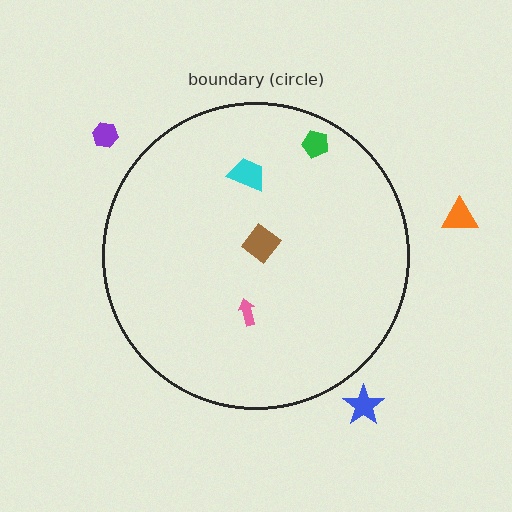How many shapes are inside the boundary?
4 inside, 3 outside.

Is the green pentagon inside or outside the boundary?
Inside.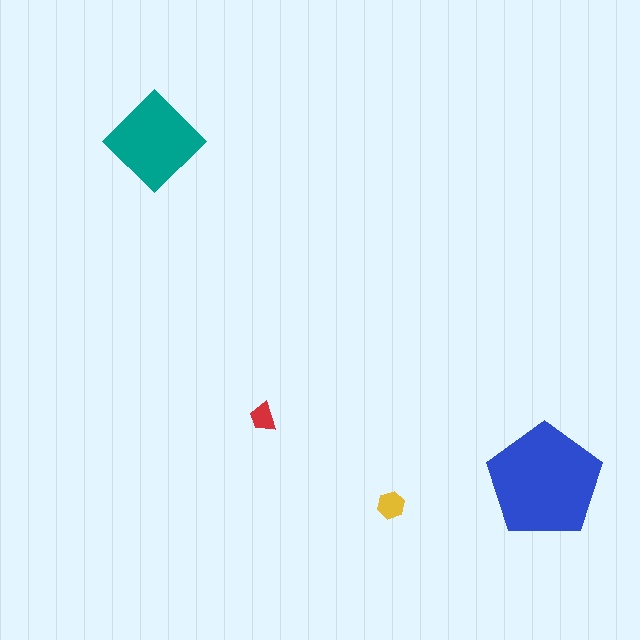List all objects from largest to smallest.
The blue pentagon, the teal diamond, the yellow hexagon, the red trapezoid.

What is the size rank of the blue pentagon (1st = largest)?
1st.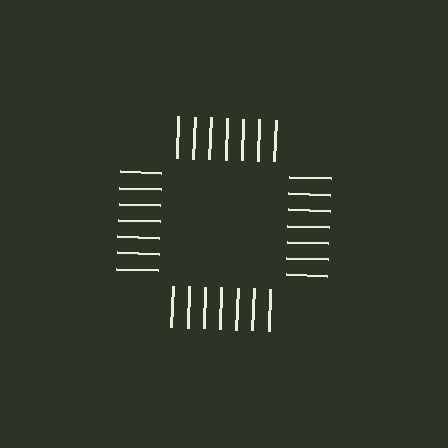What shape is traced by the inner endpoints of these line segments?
An illusory square — the line segments terminate on its edges but no continuous stroke is drawn.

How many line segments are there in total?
28 — 7 along each of the 4 edges.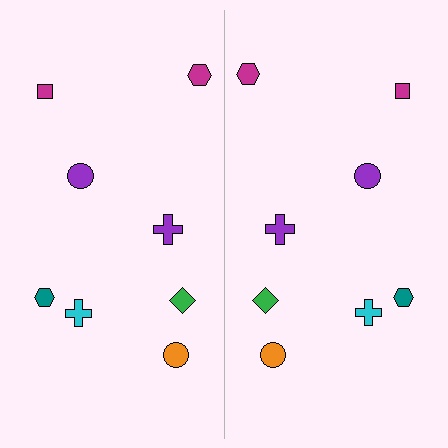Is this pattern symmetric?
Yes, this pattern has bilateral (reflection) symmetry.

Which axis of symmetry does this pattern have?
The pattern has a vertical axis of symmetry running through the center of the image.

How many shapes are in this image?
There are 16 shapes in this image.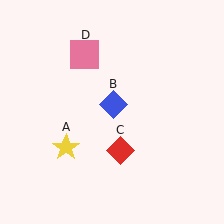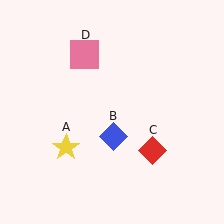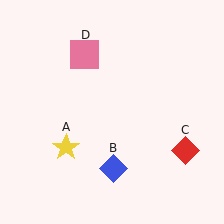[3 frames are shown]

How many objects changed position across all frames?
2 objects changed position: blue diamond (object B), red diamond (object C).